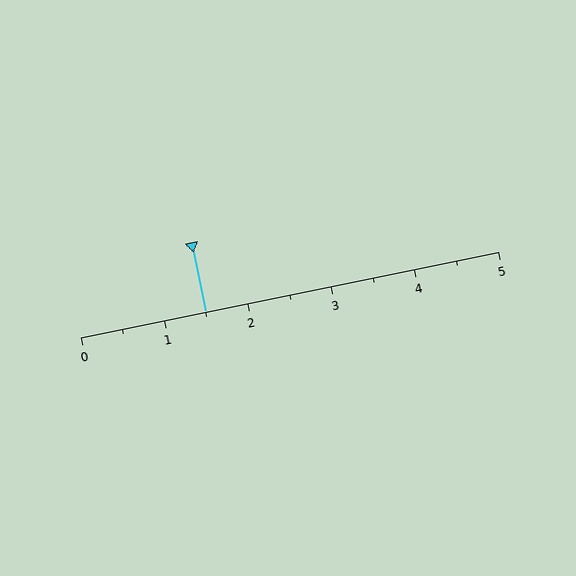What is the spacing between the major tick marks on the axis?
The major ticks are spaced 1 apart.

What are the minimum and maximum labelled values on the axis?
The axis runs from 0 to 5.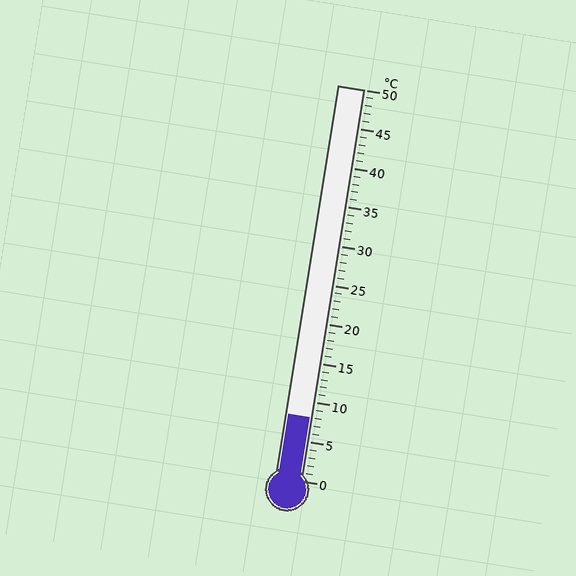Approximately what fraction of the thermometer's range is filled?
The thermometer is filled to approximately 15% of its range.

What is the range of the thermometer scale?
The thermometer scale ranges from 0°C to 50°C.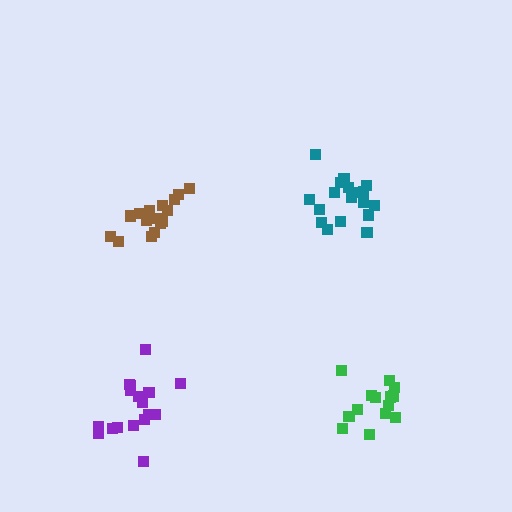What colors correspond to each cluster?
The clusters are colored: brown, teal, green, purple.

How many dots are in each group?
Group 1: 17 dots, Group 2: 19 dots, Group 3: 15 dots, Group 4: 17 dots (68 total).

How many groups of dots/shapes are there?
There are 4 groups.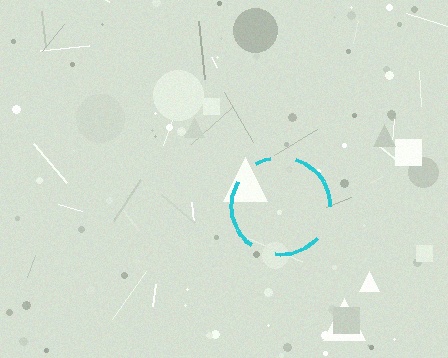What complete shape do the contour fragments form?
The contour fragments form a circle.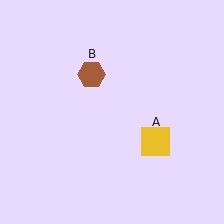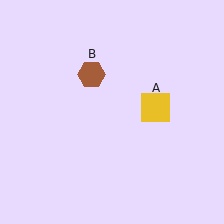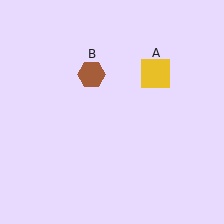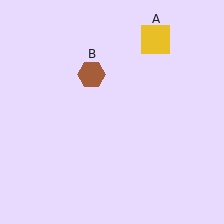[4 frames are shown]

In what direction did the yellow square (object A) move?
The yellow square (object A) moved up.